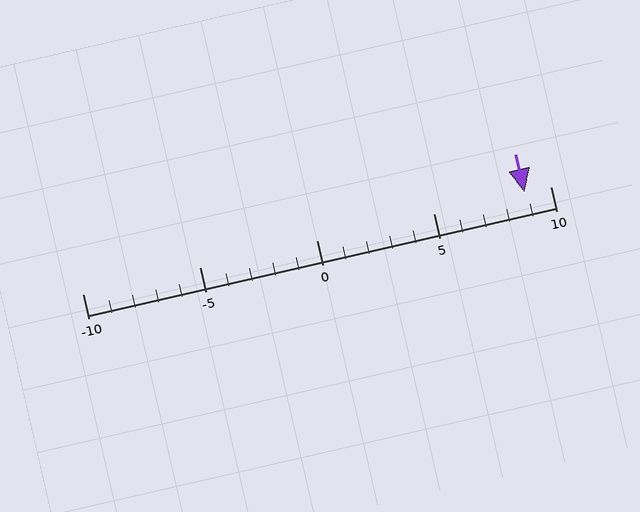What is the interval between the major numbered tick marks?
The major tick marks are spaced 5 units apart.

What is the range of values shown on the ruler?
The ruler shows values from -10 to 10.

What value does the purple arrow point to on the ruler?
The purple arrow points to approximately 9.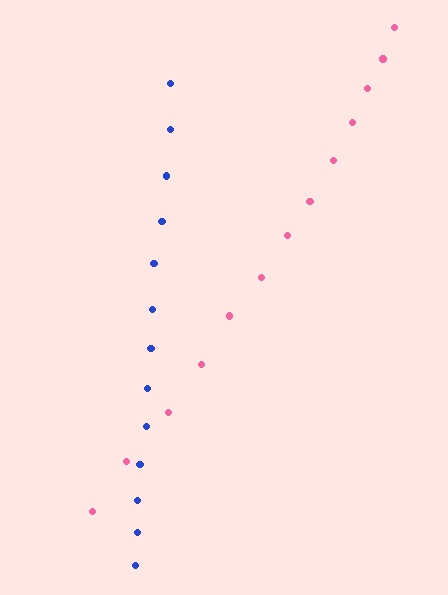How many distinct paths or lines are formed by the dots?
There are 2 distinct paths.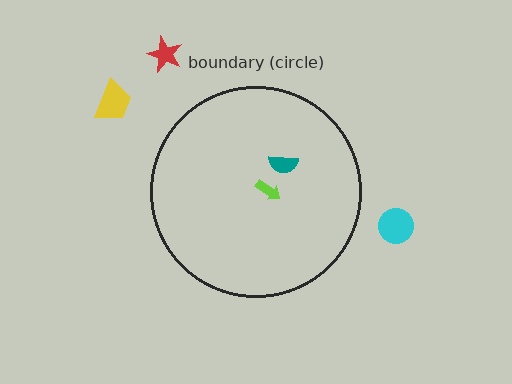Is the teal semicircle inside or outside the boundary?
Inside.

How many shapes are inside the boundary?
2 inside, 3 outside.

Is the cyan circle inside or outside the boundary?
Outside.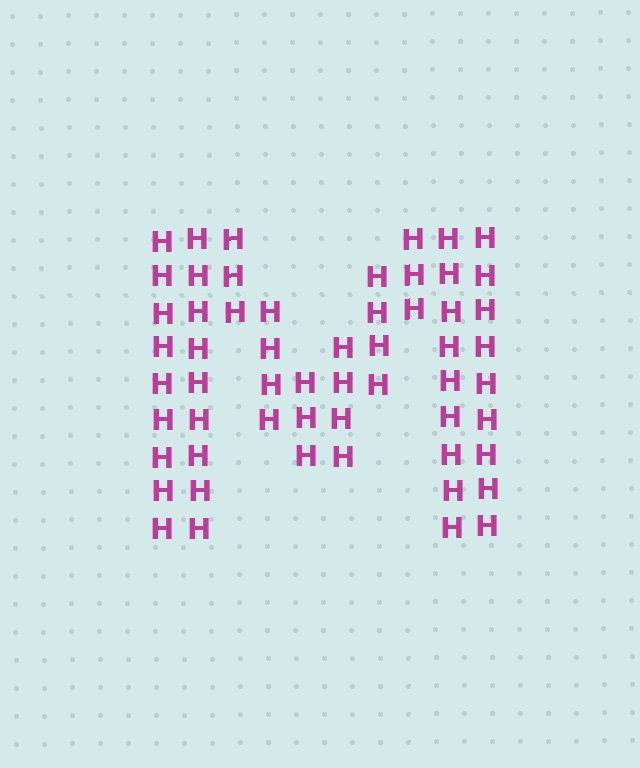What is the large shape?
The large shape is the letter M.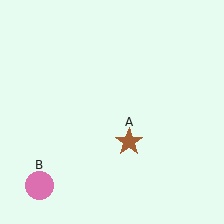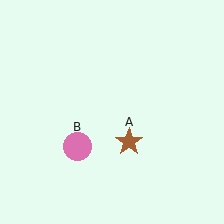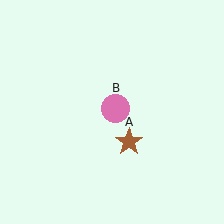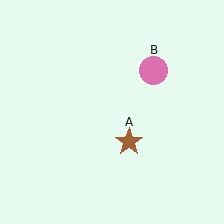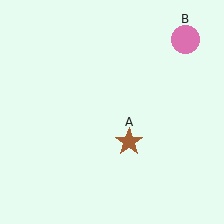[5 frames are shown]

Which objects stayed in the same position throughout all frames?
Brown star (object A) remained stationary.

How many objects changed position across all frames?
1 object changed position: pink circle (object B).